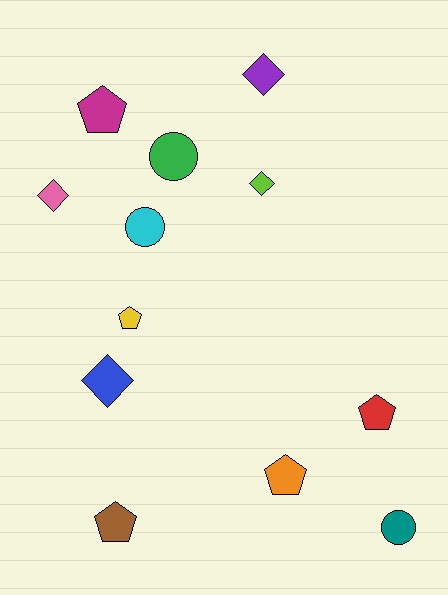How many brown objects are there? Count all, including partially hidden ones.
There is 1 brown object.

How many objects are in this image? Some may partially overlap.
There are 12 objects.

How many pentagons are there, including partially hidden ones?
There are 5 pentagons.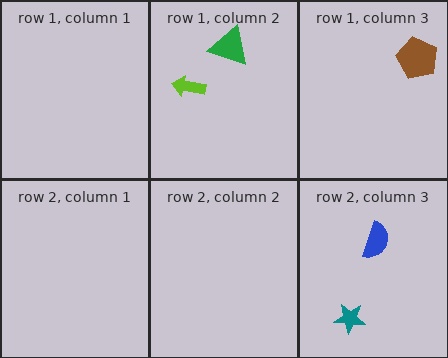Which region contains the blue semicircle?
The row 2, column 3 region.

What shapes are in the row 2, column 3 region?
The teal star, the blue semicircle.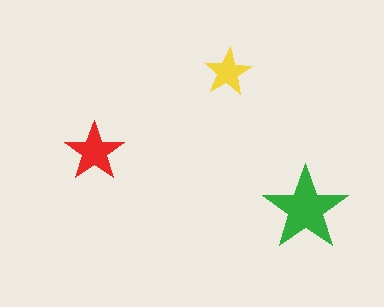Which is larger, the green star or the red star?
The green one.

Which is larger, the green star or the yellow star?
The green one.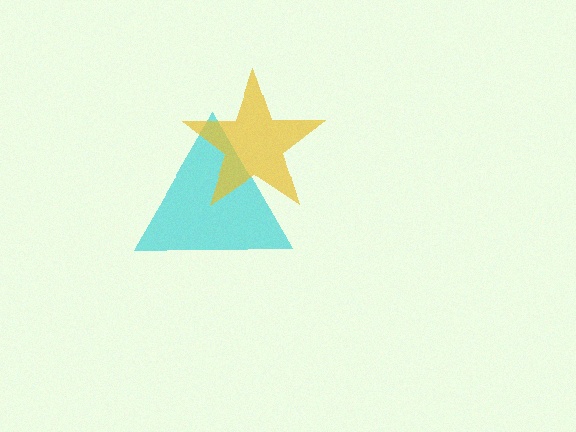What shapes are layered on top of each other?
The layered shapes are: a cyan triangle, a yellow star.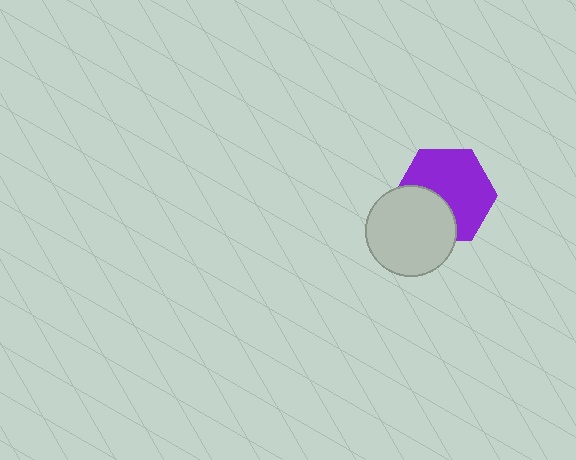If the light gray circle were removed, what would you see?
You would see the complete purple hexagon.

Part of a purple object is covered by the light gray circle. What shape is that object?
It is a hexagon.